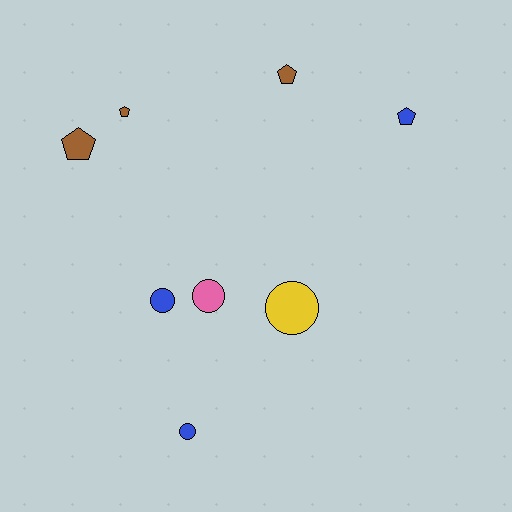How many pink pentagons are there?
There are no pink pentagons.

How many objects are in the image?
There are 8 objects.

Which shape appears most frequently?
Pentagon, with 4 objects.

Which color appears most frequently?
Blue, with 3 objects.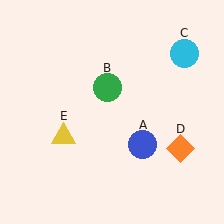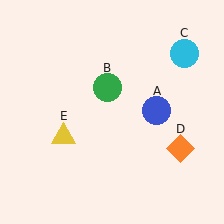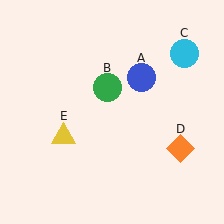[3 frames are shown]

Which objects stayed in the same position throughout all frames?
Green circle (object B) and cyan circle (object C) and orange diamond (object D) and yellow triangle (object E) remained stationary.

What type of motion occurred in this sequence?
The blue circle (object A) rotated counterclockwise around the center of the scene.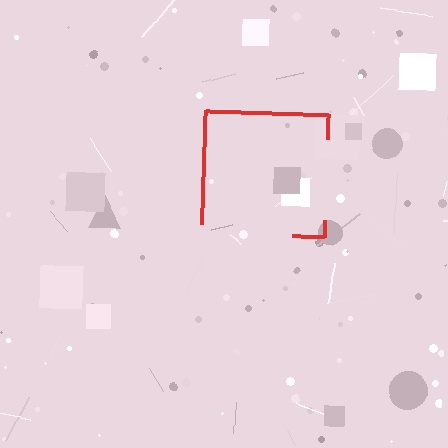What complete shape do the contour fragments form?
The contour fragments form a square.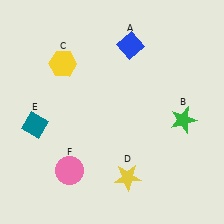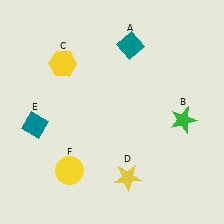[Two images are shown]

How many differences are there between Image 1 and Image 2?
There are 2 differences between the two images.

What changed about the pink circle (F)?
In Image 1, F is pink. In Image 2, it changed to yellow.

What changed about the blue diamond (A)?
In Image 1, A is blue. In Image 2, it changed to teal.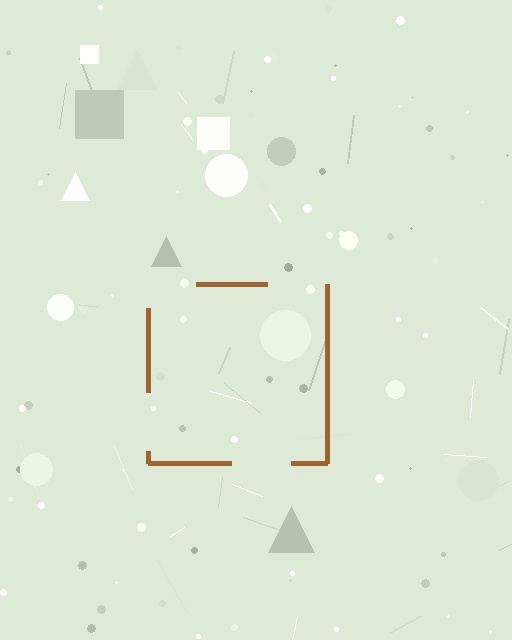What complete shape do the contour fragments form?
The contour fragments form a square.